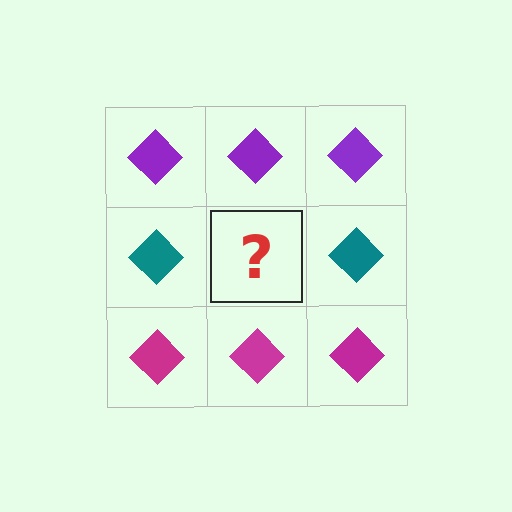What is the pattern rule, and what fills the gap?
The rule is that each row has a consistent color. The gap should be filled with a teal diamond.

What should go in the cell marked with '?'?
The missing cell should contain a teal diamond.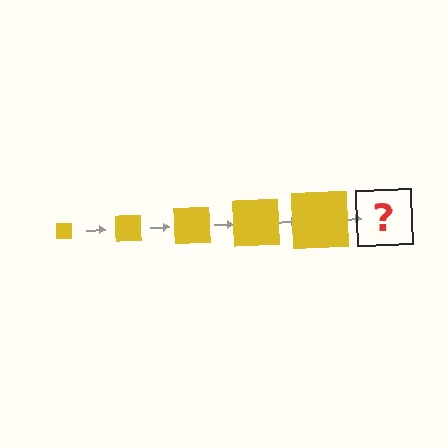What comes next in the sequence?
The next element should be a yellow square, larger than the previous one.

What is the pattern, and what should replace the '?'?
The pattern is that the square gets progressively larger each step. The '?' should be a yellow square, larger than the previous one.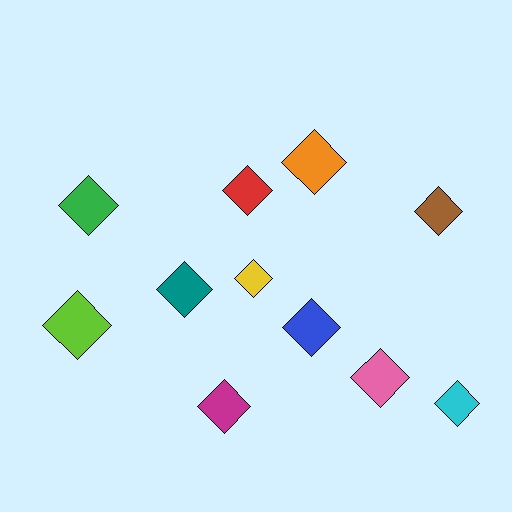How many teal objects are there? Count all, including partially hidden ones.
There is 1 teal object.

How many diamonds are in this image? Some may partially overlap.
There are 11 diamonds.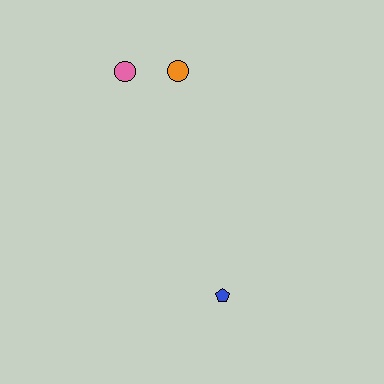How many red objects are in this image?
There are no red objects.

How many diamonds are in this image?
There are no diamonds.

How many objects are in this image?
There are 3 objects.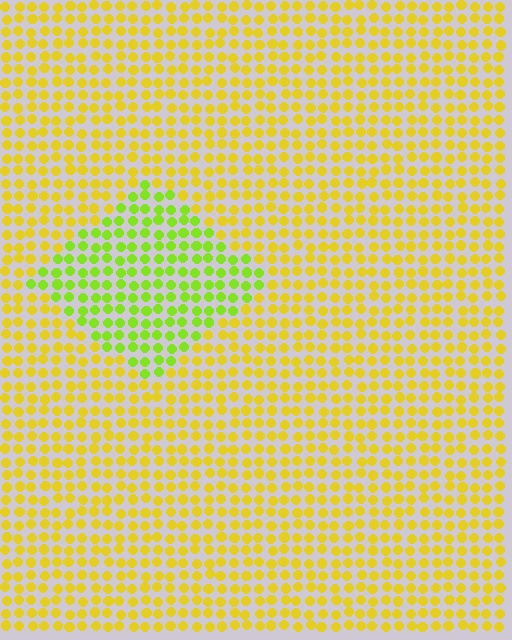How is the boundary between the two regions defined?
The boundary is defined purely by a slight shift in hue (about 37 degrees). Spacing, size, and orientation are identical on both sides.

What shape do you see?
I see a diamond.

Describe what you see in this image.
The image is filled with small yellow elements in a uniform arrangement. A diamond-shaped region is visible where the elements are tinted to a slightly different hue, forming a subtle color boundary.